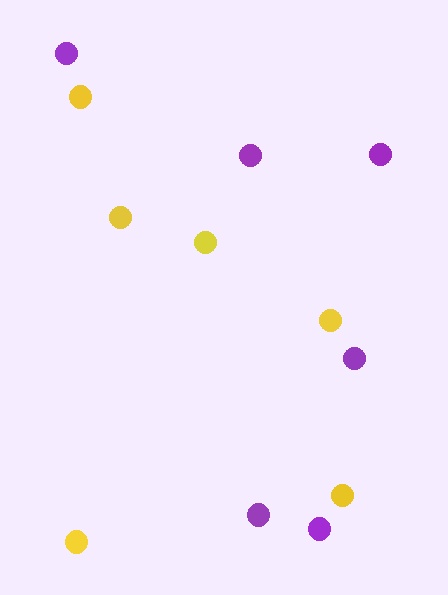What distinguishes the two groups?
There are 2 groups: one group of yellow circles (6) and one group of purple circles (6).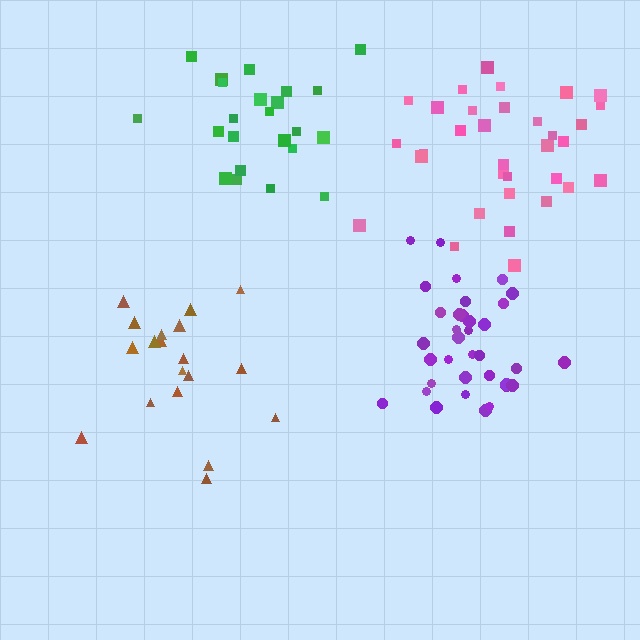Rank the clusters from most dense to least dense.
purple, green, pink, brown.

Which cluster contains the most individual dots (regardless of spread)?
Purple (35).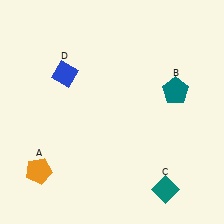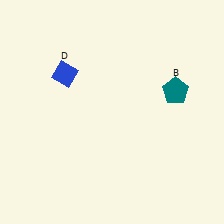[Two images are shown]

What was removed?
The orange pentagon (A), the teal diamond (C) were removed in Image 2.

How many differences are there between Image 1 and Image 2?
There are 2 differences between the two images.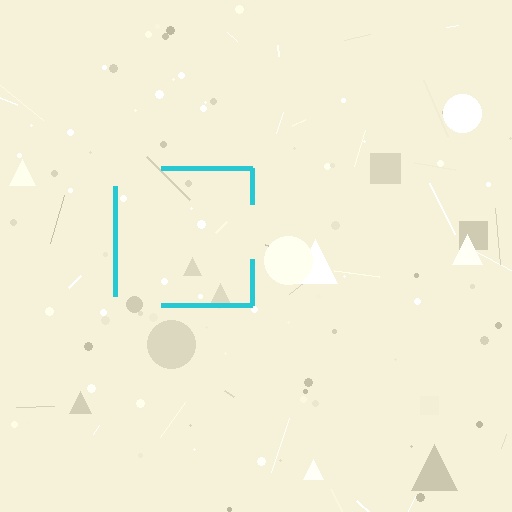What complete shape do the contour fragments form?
The contour fragments form a square.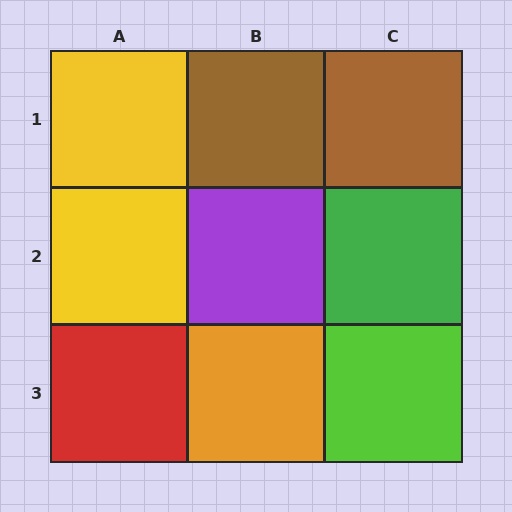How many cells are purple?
1 cell is purple.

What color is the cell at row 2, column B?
Purple.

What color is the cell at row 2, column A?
Yellow.